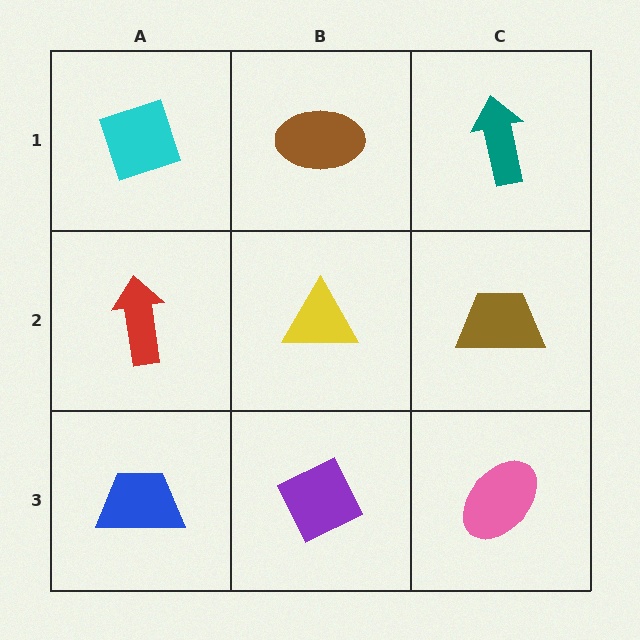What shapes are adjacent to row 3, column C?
A brown trapezoid (row 2, column C), a purple diamond (row 3, column B).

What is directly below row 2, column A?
A blue trapezoid.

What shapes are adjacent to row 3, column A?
A red arrow (row 2, column A), a purple diamond (row 3, column B).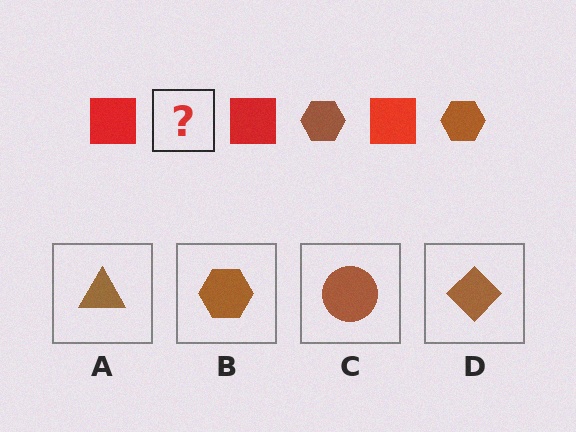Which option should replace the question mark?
Option B.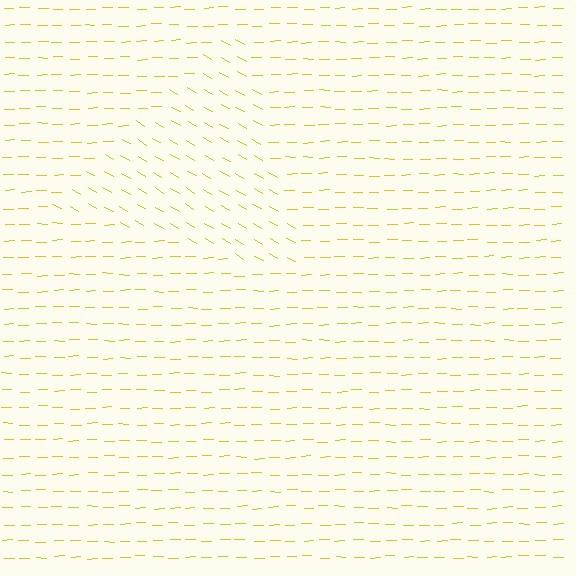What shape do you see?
I see a triangle.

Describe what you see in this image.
The image is filled with small yellow line segments. A triangle region in the image has lines oriented differently from the surrounding lines, creating a visible texture boundary.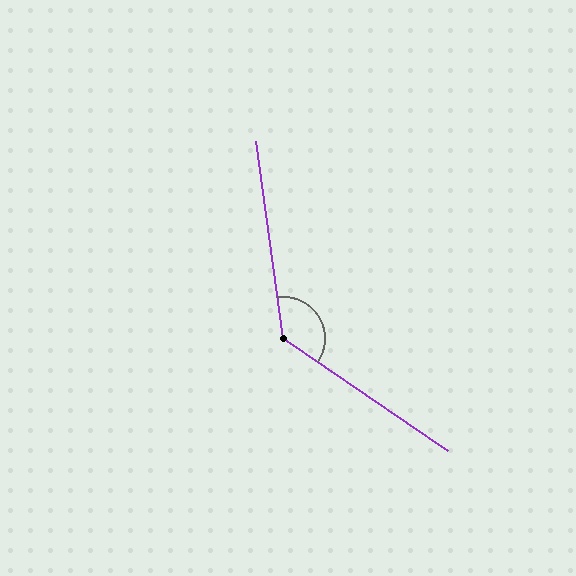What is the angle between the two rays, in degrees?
Approximately 132 degrees.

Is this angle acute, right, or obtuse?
It is obtuse.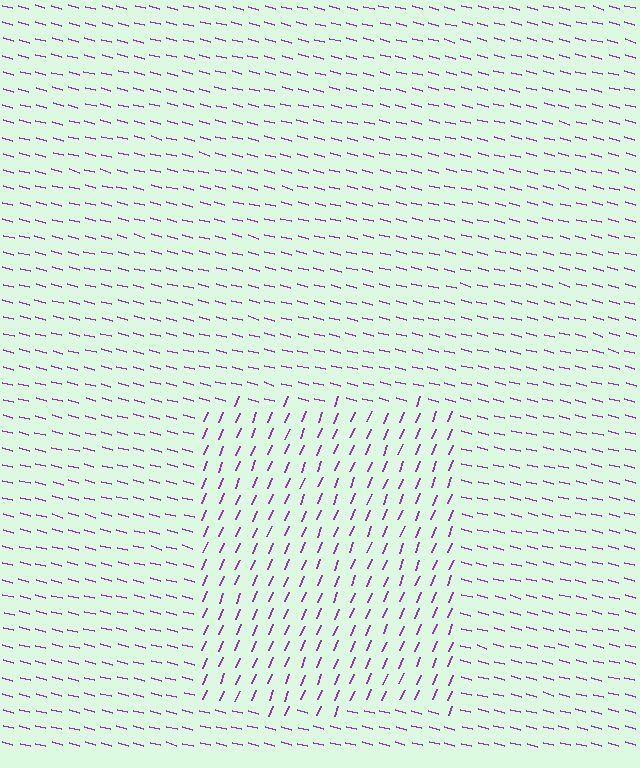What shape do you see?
I see a rectangle.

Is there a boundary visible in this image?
Yes, there is a texture boundary formed by a change in line orientation.